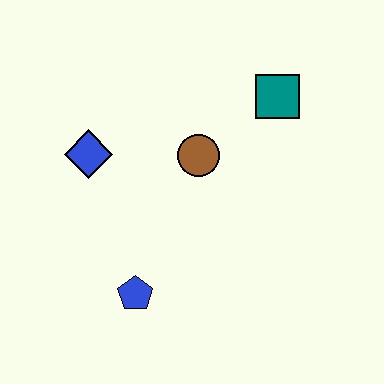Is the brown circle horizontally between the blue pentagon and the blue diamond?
No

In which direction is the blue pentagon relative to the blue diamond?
The blue pentagon is below the blue diamond.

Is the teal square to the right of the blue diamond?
Yes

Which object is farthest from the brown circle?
The blue pentagon is farthest from the brown circle.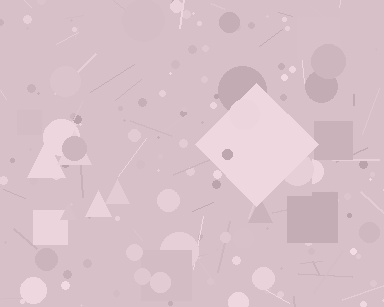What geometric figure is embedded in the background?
A diamond is embedded in the background.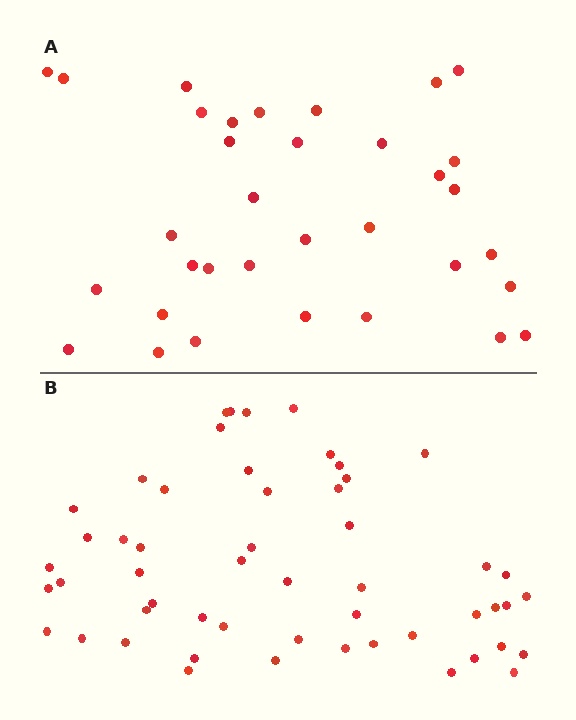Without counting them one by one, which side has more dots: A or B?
Region B (the bottom region) has more dots.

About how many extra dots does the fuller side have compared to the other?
Region B has approximately 20 more dots than region A.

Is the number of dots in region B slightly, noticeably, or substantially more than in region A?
Region B has substantially more. The ratio is roughly 1.6 to 1.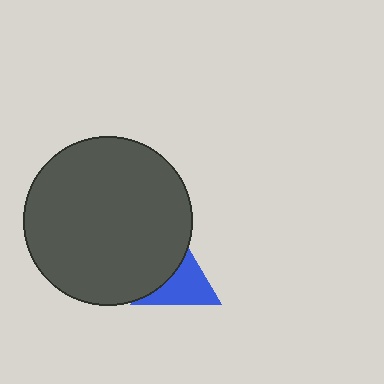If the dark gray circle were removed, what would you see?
You would see the complete blue triangle.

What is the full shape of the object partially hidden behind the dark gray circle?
The partially hidden object is a blue triangle.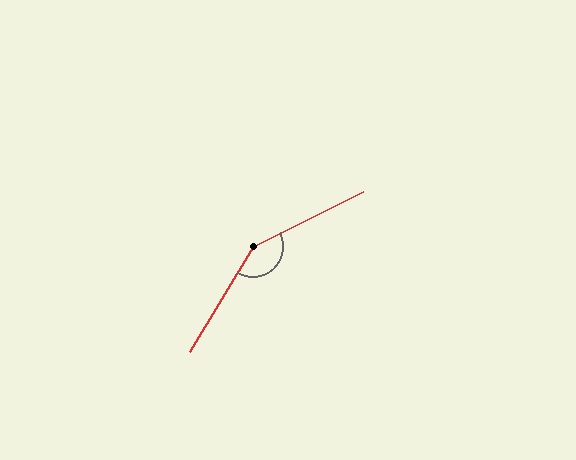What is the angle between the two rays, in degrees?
Approximately 148 degrees.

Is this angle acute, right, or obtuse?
It is obtuse.